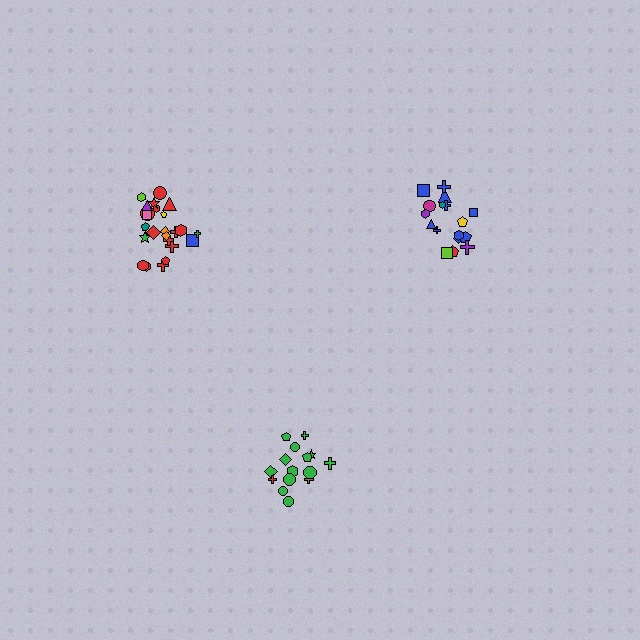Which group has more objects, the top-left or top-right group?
The top-left group.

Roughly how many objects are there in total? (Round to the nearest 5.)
Roughly 60 objects in total.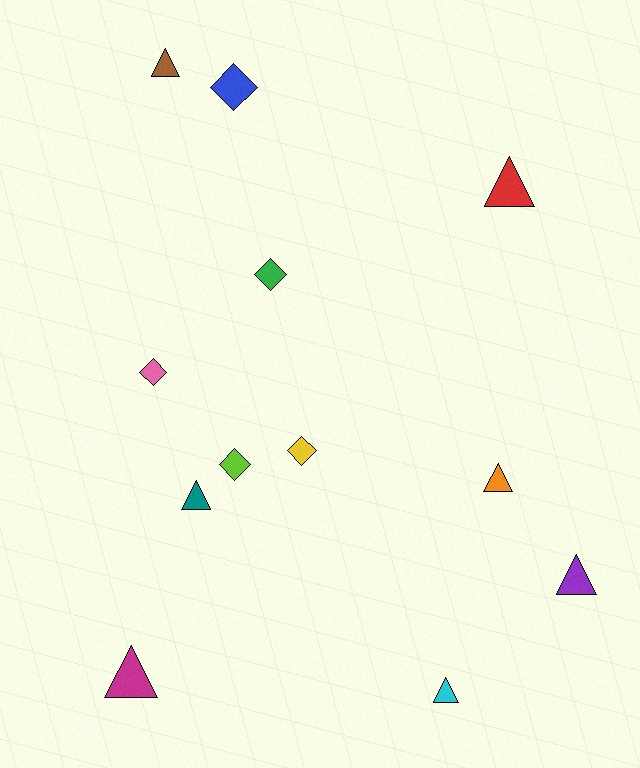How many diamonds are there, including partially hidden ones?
There are 5 diamonds.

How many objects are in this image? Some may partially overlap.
There are 12 objects.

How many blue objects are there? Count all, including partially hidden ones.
There is 1 blue object.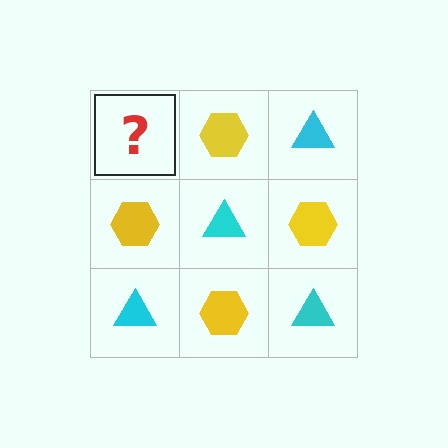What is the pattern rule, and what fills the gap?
The rule is that it alternates cyan triangle and yellow hexagon in a checkerboard pattern. The gap should be filled with a cyan triangle.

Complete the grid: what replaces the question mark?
The question mark should be replaced with a cyan triangle.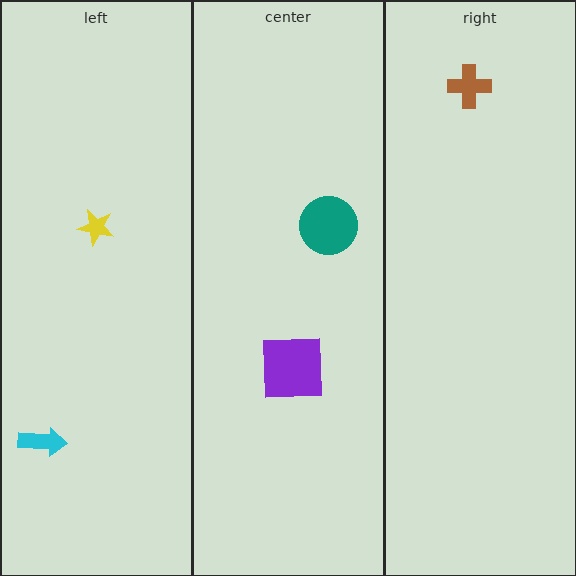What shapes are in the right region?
The brown cross.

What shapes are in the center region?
The teal circle, the purple square.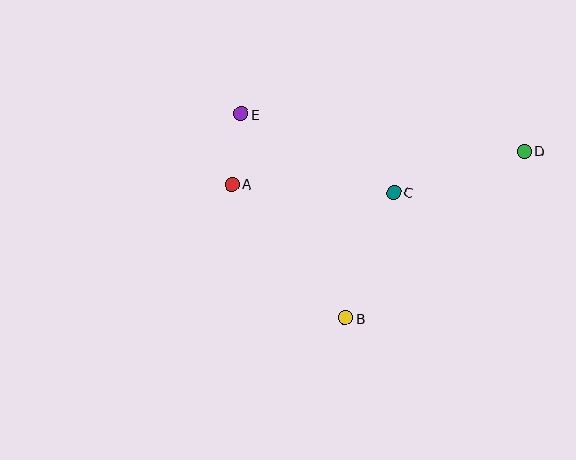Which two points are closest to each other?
Points A and E are closest to each other.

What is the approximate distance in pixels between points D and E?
The distance between D and E is approximately 286 pixels.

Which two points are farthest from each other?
Points A and D are farthest from each other.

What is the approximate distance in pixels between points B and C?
The distance between B and C is approximately 135 pixels.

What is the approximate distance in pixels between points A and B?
The distance between A and B is approximately 176 pixels.